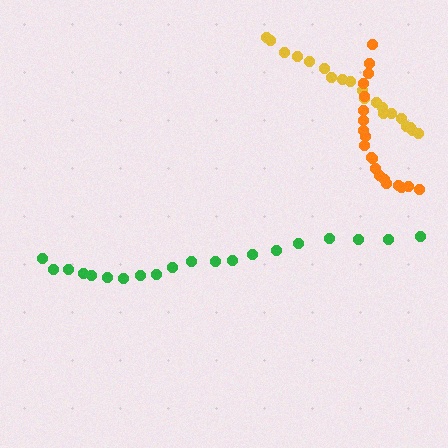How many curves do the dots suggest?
There are 3 distinct paths.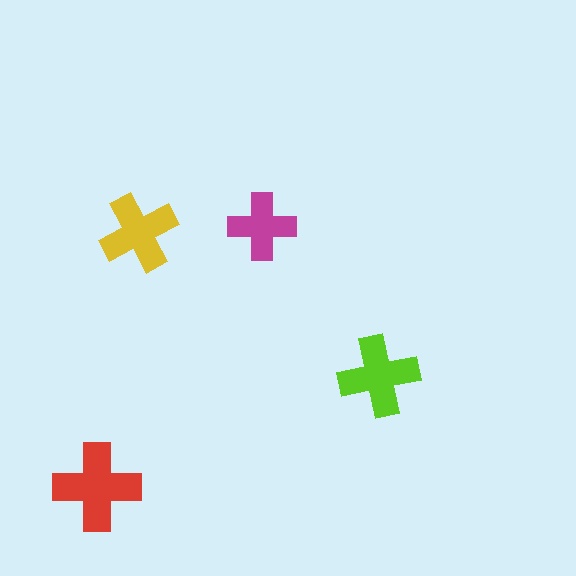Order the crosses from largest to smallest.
the red one, the lime one, the yellow one, the magenta one.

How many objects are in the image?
There are 4 objects in the image.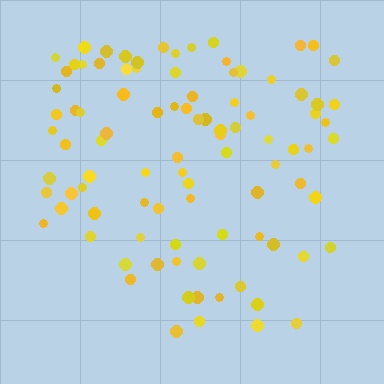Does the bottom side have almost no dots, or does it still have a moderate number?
Still a moderate number, just noticeably fewer than the top.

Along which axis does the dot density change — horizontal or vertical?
Vertical.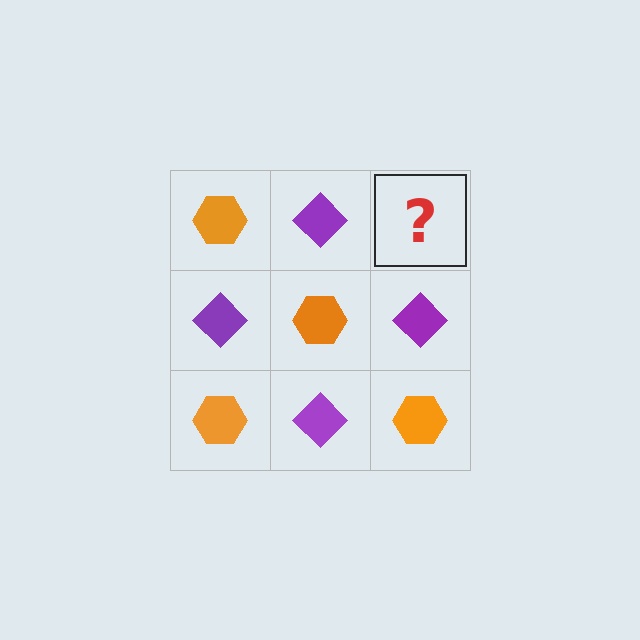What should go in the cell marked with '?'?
The missing cell should contain an orange hexagon.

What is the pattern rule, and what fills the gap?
The rule is that it alternates orange hexagon and purple diamond in a checkerboard pattern. The gap should be filled with an orange hexagon.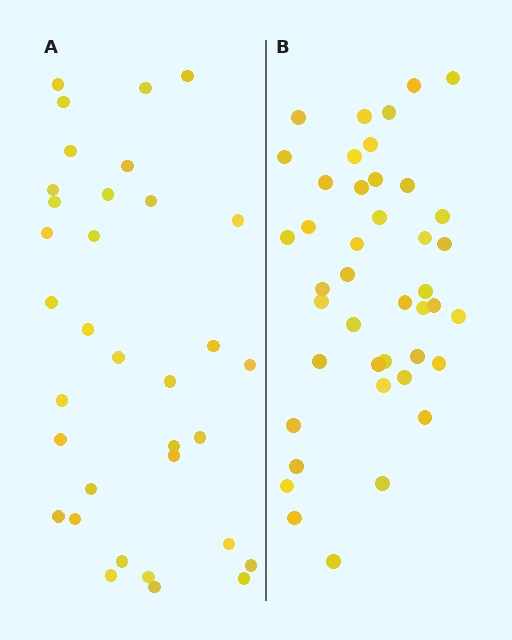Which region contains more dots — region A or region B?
Region B (the right region) has more dots.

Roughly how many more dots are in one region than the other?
Region B has roughly 8 or so more dots than region A.